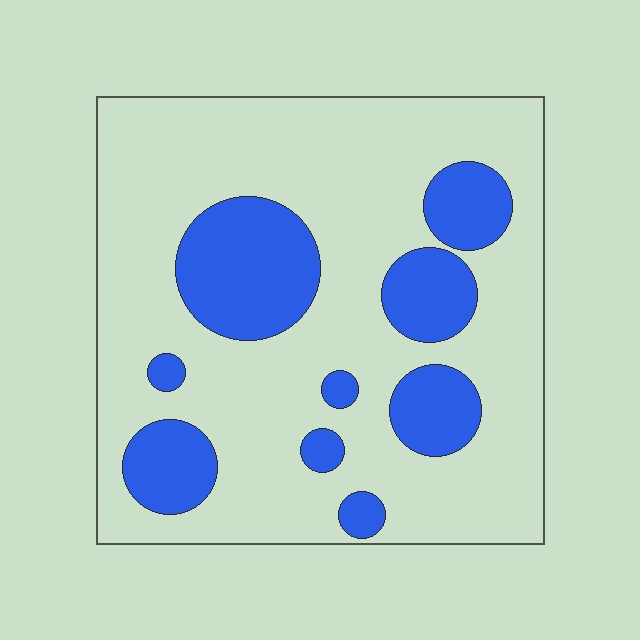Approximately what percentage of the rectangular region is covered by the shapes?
Approximately 25%.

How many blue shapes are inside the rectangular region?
9.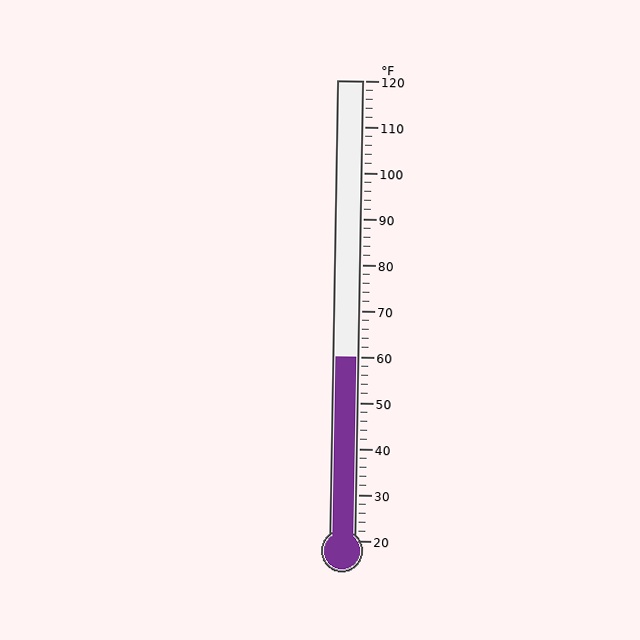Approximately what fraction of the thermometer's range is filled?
The thermometer is filled to approximately 40% of its range.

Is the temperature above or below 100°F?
The temperature is below 100°F.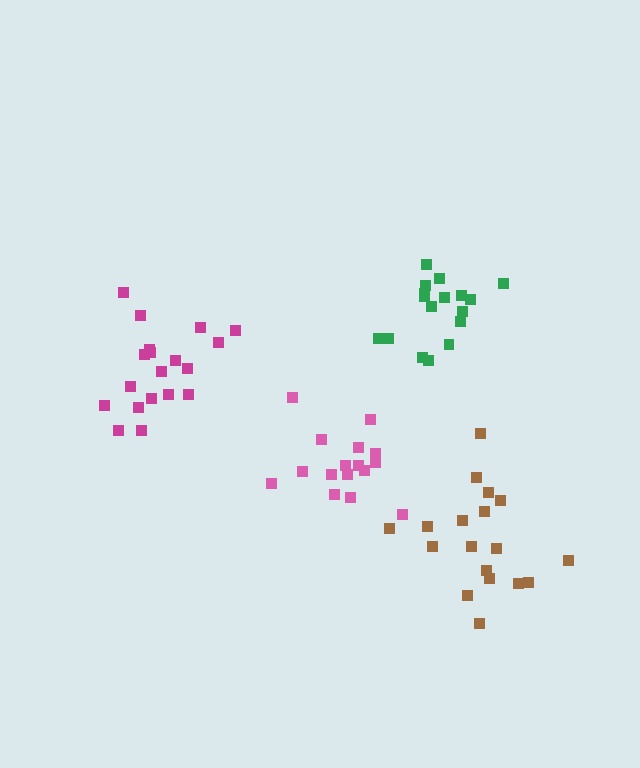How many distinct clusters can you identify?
There are 4 distinct clusters.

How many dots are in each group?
Group 1: 16 dots, Group 2: 17 dots, Group 3: 19 dots, Group 4: 18 dots (70 total).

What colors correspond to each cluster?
The clusters are colored: pink, green, magenta, brown.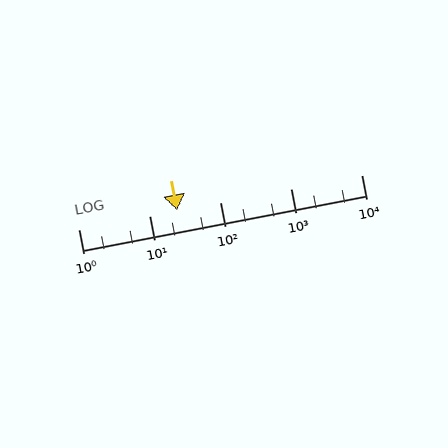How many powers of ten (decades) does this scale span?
The scale spans 4 decades, from 1 to 10000.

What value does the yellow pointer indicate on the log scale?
The pointer indicates approximately 25.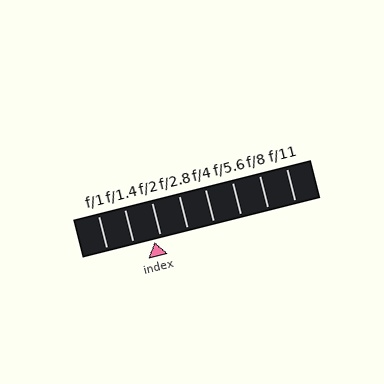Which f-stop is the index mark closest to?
The index mark is closest to f/2.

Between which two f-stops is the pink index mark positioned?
The index mark is between f/1.4 and f/2.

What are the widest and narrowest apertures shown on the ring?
The widest aperture shown is f/1 and the narrowest is f/11.